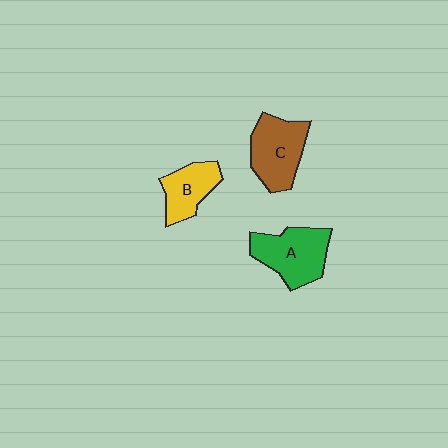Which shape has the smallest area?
Shape B (yellow).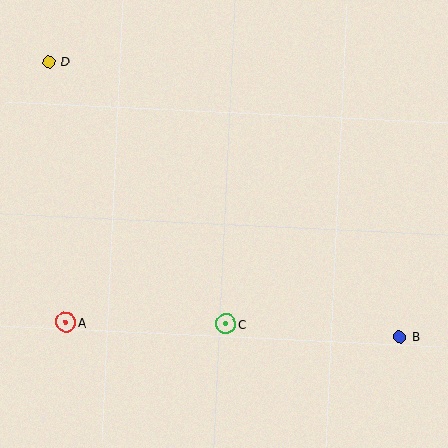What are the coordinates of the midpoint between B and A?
The midpoint between B and A is at (233, 330).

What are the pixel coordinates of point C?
Point C is at (226, 324).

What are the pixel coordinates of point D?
Point D is at (49, 62).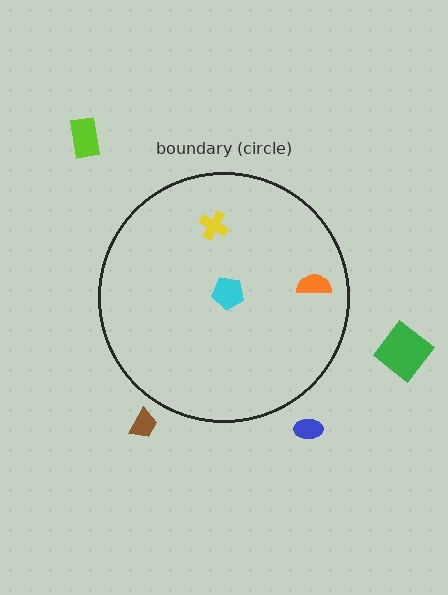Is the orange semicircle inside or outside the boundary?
Inside.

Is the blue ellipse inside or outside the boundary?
Outside.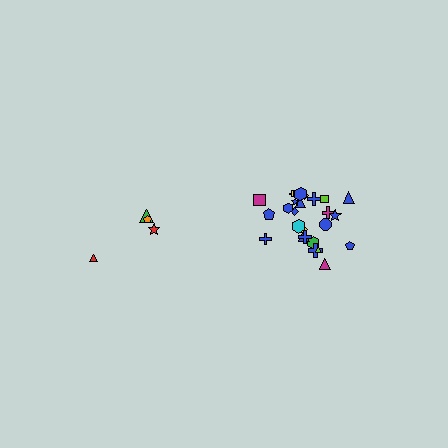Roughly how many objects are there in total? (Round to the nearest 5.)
Roughly 30 objects in total.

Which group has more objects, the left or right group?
The right group.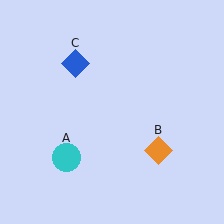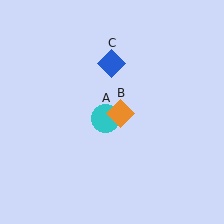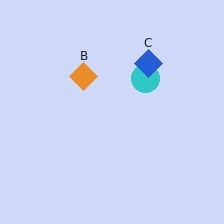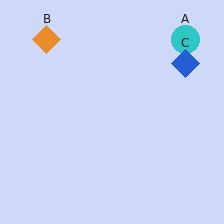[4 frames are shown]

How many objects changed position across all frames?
3 objects changed position: cyan circle (object A), orange diamond (object B), blue diamond (object C).